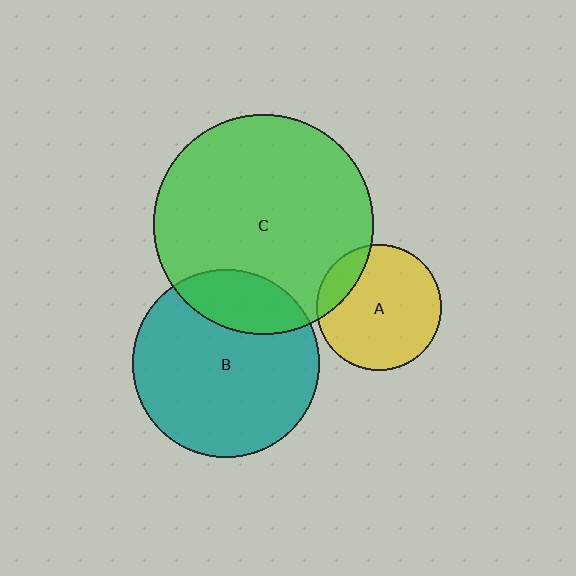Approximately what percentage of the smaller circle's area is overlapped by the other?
Approximately 20%.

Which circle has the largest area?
Circle C (green).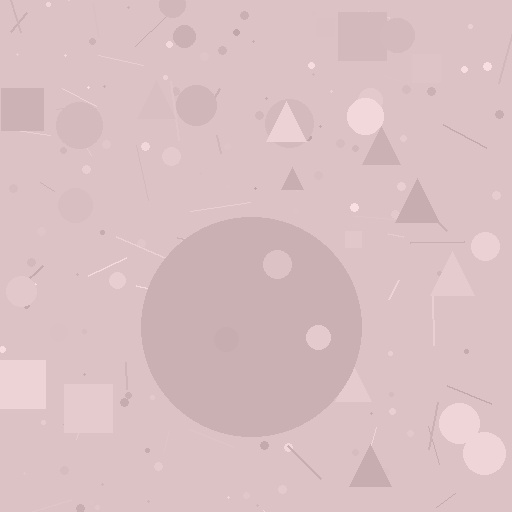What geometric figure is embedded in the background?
A circle is embedded in the background.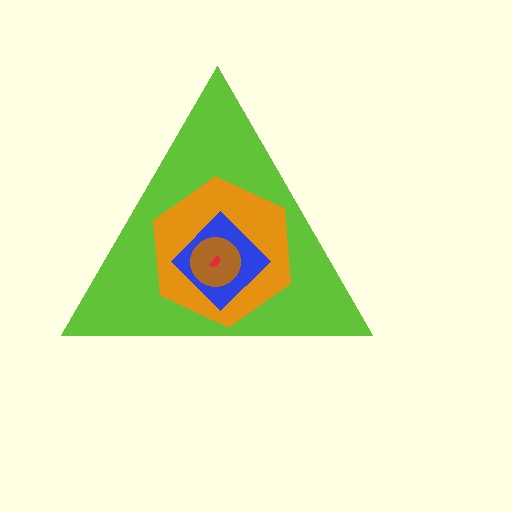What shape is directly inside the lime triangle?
The orange hexagon.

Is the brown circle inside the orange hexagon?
Yes.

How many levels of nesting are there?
5.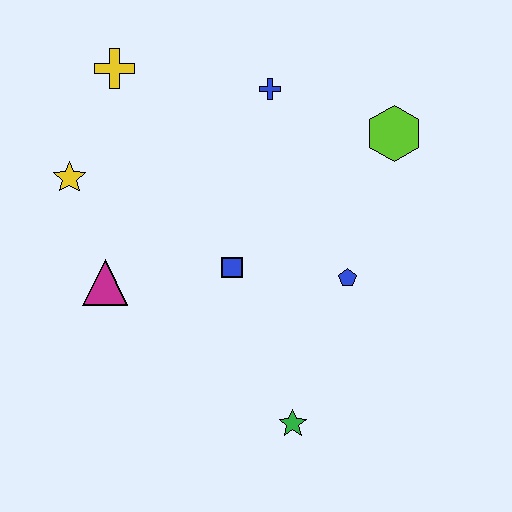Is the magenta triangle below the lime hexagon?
Yes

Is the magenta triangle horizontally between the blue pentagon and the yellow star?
Yes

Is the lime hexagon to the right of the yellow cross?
Yes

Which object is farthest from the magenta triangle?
The lime hexagon is farthest from the magenta triangle.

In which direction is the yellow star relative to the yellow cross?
The yellow star is below the yellow cross.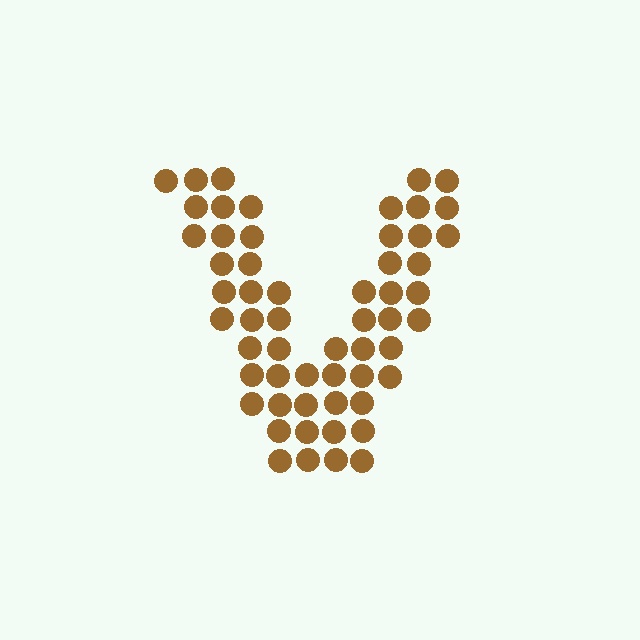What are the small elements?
The small elements are circles.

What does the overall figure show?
The overall figure shows the letter V.